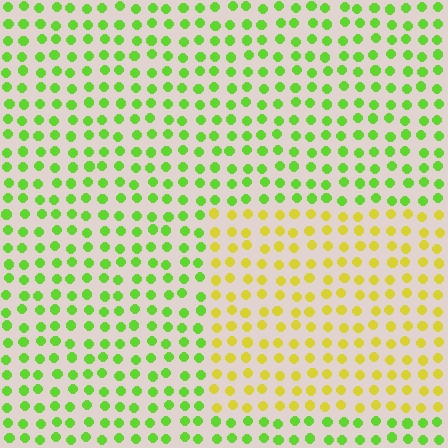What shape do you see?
I see a rectangle.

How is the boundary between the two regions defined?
The boundary is defined purely by a slight shift in hue (about 45 degrees). Spacing, size, and orientation are identical on both sides.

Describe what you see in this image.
The image is filled with small lime elements in a uniform arrangement. A rectangle-shaped region is visible where the elements are tinted to a slightly different hue, forming a subtle color boundary.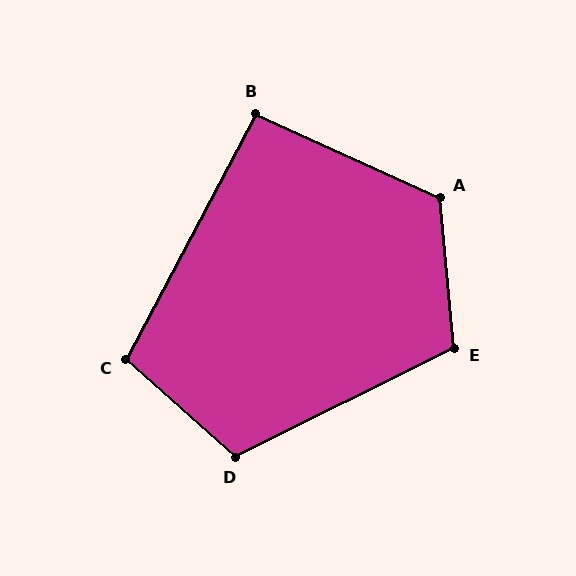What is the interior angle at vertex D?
Approximately 112 degrees (obtuse).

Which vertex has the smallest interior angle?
B, at approximately 93 degrees.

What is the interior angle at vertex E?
Approximately 111 degrees (obtuse).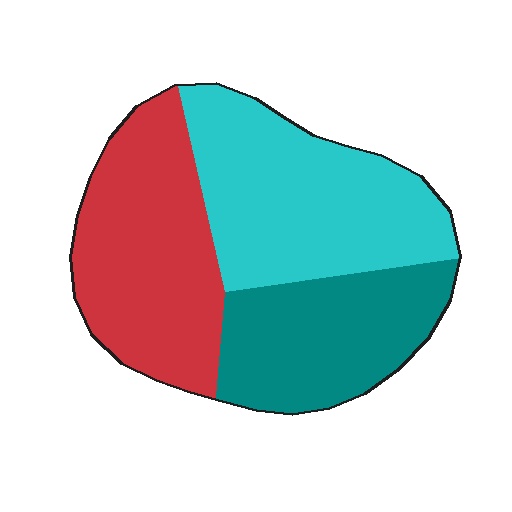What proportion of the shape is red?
Red covers around 35% of the shape.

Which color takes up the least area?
Teal, at roughly 30%.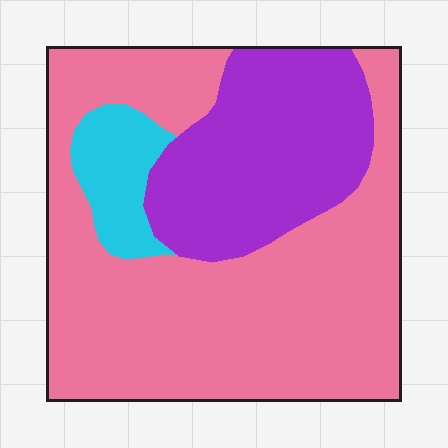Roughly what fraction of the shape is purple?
Purple covers 28% of the shape.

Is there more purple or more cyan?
Purple.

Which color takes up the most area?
Pink, at roughly 65%.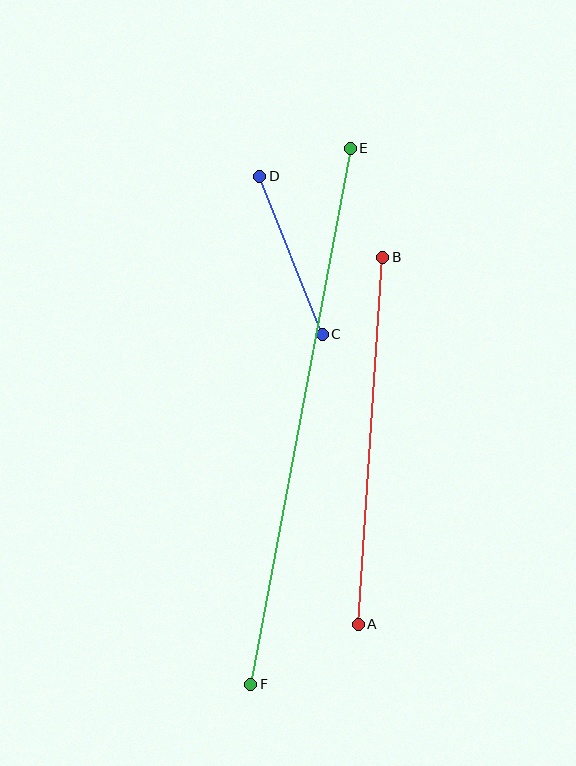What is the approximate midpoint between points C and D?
The midpoint is at approximately (291, 255) pixels.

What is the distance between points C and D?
The distance is approximately 170 pixels.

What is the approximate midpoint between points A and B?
The midpoint is at approximately (370, 441) pixels.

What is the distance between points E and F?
The distance is approximately 545 pixels.